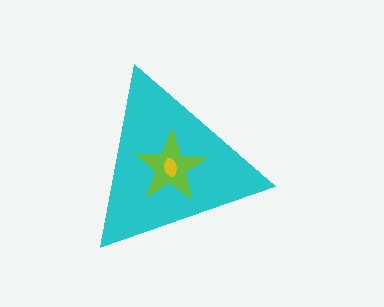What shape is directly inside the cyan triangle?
The lime star.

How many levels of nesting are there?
3.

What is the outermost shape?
The cyan triangle.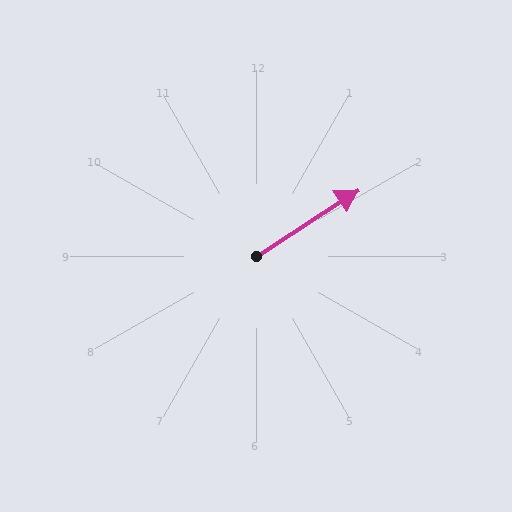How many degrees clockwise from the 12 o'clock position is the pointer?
Approximately 57 degrees.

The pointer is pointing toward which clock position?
Roughly 2 o'clock.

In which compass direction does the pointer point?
Northeast.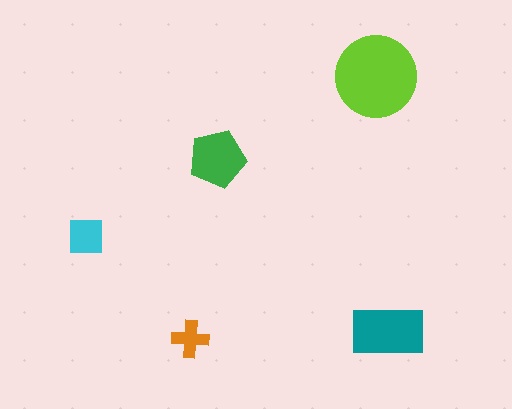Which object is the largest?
The lime circle.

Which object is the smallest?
The orange cross.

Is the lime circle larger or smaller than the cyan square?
Larger.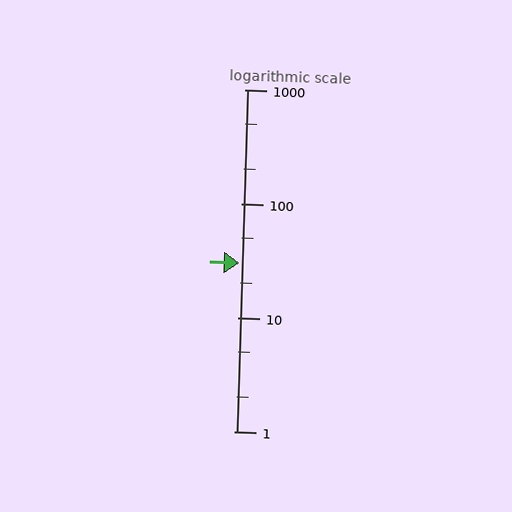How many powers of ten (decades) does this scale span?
The scale spans 3 decades, from 1 to 1000.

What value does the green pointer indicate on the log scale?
The pointer indicates approximately 30.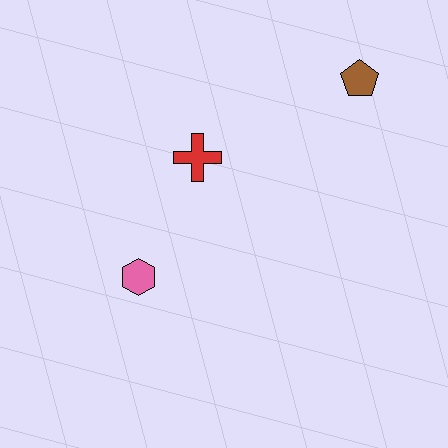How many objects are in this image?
There are 3 objects.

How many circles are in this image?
There are no circles.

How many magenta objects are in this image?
There are no magenta objects.